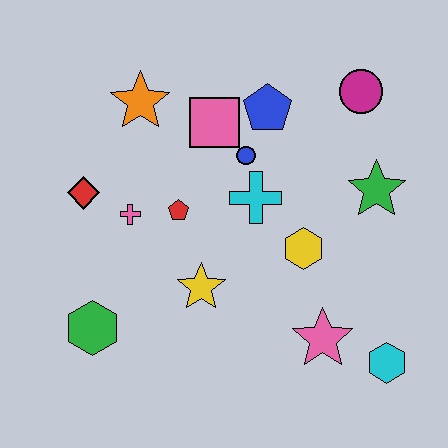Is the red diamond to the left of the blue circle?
Yes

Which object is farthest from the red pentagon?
The cyan hexagon is farthest from the red pentagon.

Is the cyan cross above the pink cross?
Yes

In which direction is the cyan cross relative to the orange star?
The cyan cross is to the right of the orange star.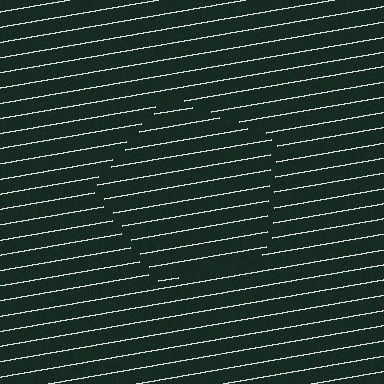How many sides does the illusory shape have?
5 sides — the line-ends trace a pentagon.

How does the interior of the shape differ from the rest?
The interior of the shape contains the same grating, shifted by half a period — the contour is defined by the phase discontinuity where line-ends from the inner and outer gratings abut.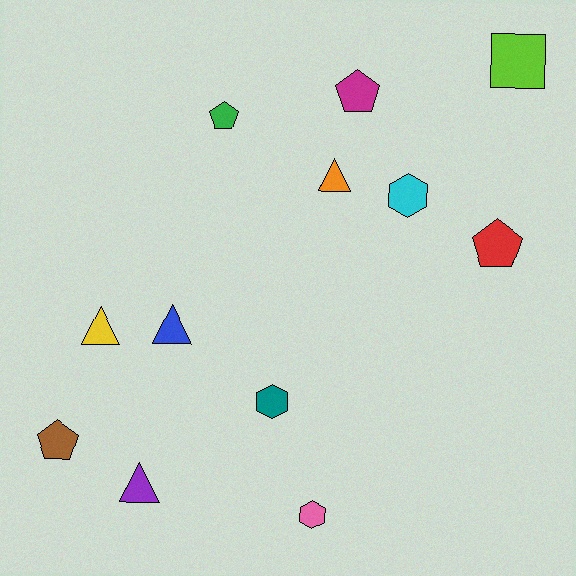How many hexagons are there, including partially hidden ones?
There are 3 hexagons.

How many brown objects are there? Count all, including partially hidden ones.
There is 1 brown object.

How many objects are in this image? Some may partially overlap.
There are 12 objects.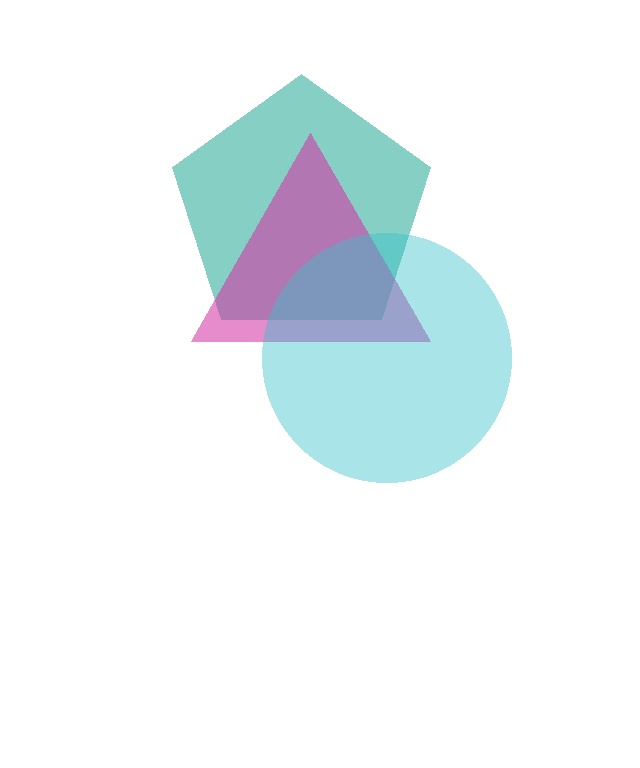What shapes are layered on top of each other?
The layered shapes are: a teal pentagon, a magenta triangle, a cyan circle.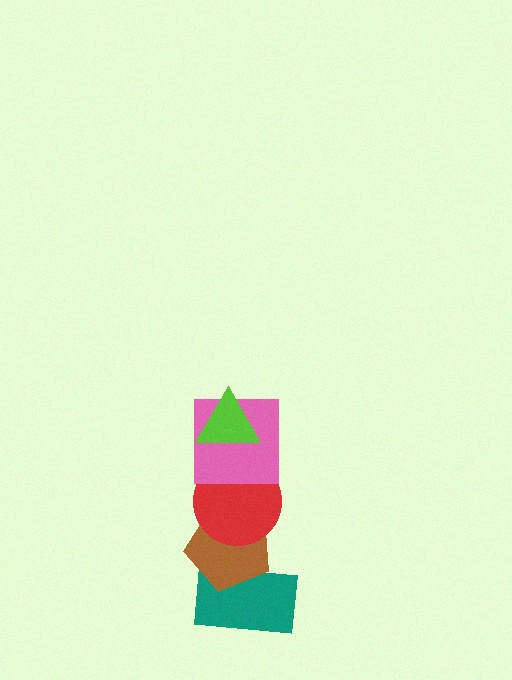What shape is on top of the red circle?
The pink square is on top of the red circle.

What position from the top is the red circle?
The red circle is 3rd from the top.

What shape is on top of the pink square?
The lime triangle is on top of the pink square.